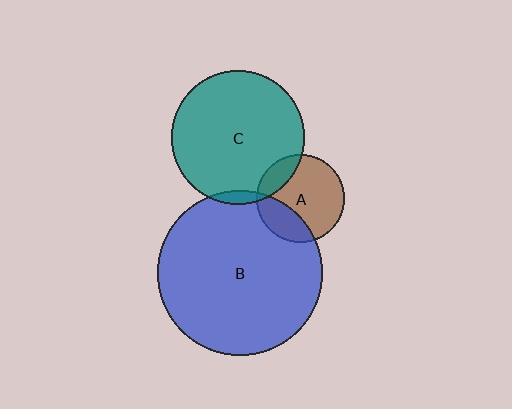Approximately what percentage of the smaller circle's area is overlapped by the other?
Approximately 25%.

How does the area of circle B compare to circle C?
Approximately 1.5 times.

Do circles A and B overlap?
Yes.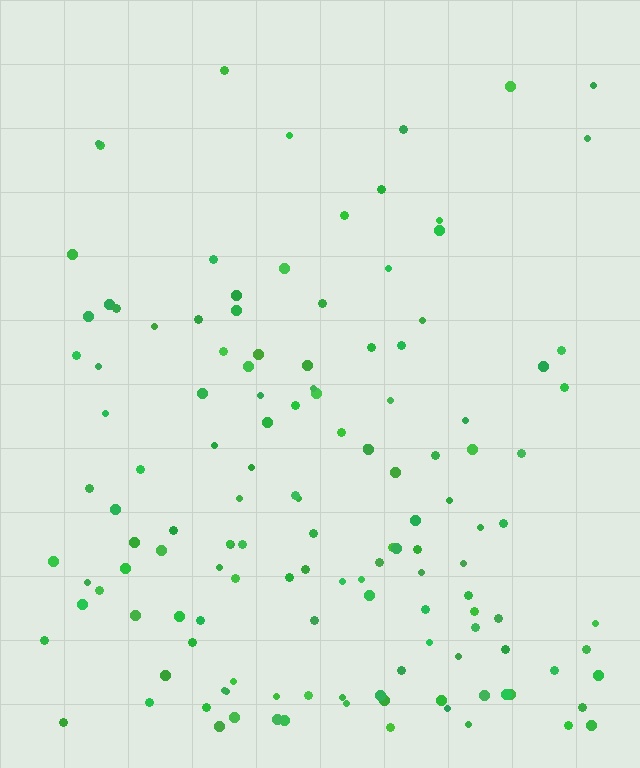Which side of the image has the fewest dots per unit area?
The top.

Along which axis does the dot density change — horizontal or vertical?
Vertical.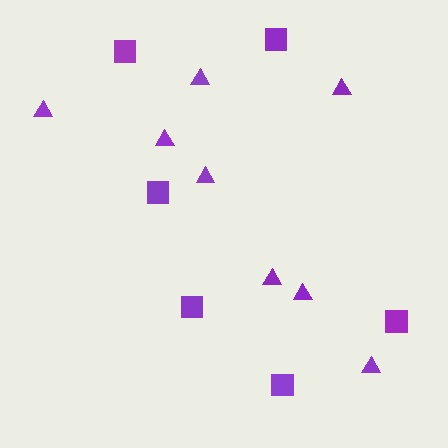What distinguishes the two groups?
There are 2 groups: one group of squares (6) and one group of triangles (8).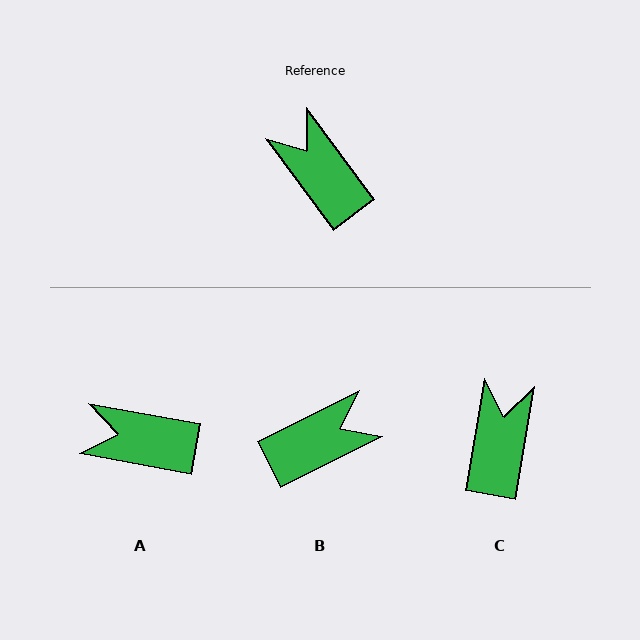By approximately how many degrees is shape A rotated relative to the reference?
Approximately 43 degrees counter-clockwise.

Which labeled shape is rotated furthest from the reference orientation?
B, about 100 degrees away.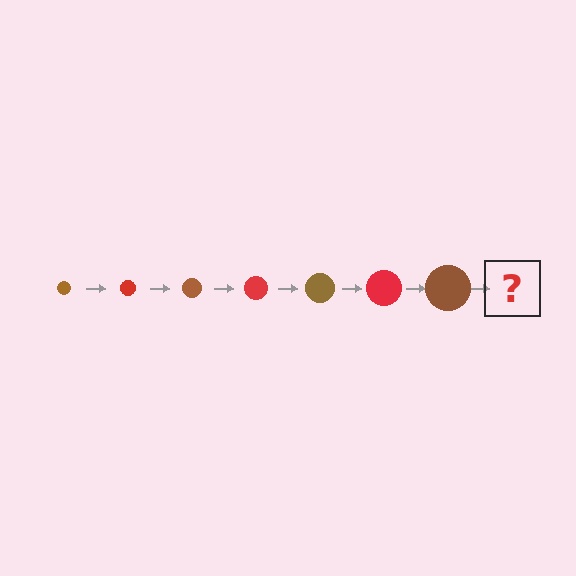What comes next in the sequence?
The next element should be a red circle, larger than the previous one.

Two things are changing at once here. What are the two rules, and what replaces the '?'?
The two rules are that the circle grows larger each step and the color cycles through brown and red. The '?' should be a red circle, larger than the previous one.